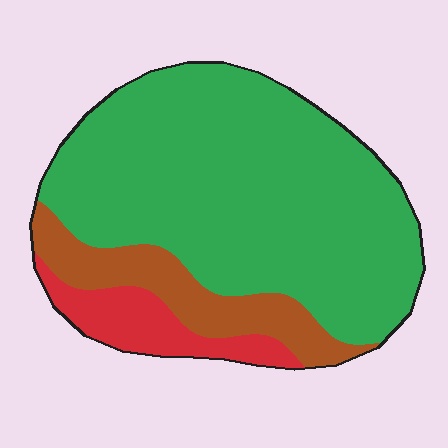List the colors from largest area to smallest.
From largest to smallest: green, brown, red.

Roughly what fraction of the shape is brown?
Brown covers 16% of the shape.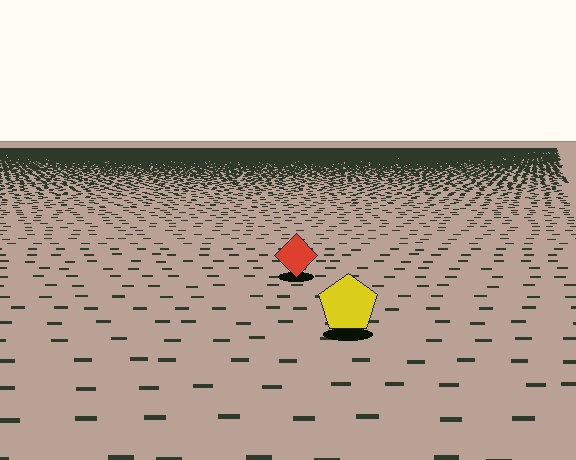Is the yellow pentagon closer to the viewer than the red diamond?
Yes. The yellow pentagon is closer — you can tell from the texture gradient: the ground texture is coarser near it.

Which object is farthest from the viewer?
The red diamond is farthest from the viewer. It appears smaller and the ground texture around it is denser.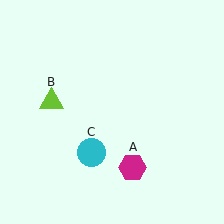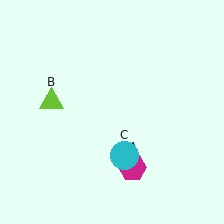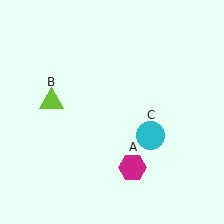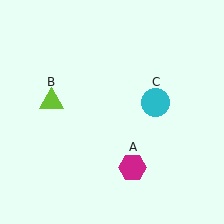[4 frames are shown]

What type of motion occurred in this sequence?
The cyan circle (object C) rotated counterclockwise around the center of the scene.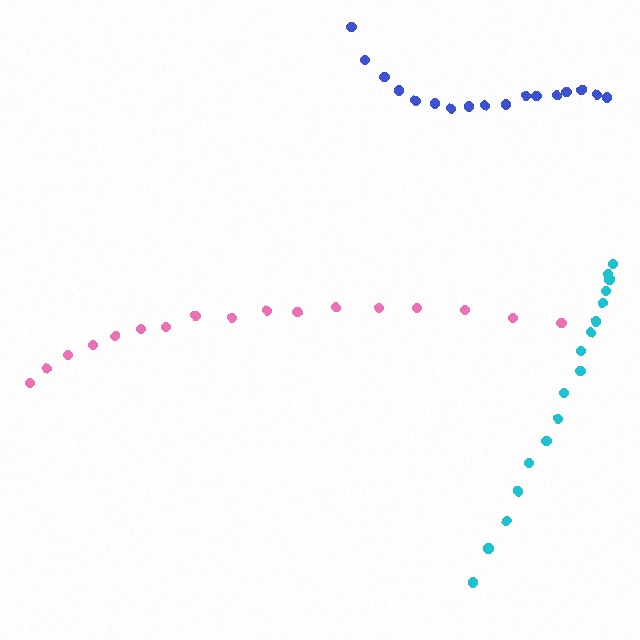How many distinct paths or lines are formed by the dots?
There are 3 distinct paths.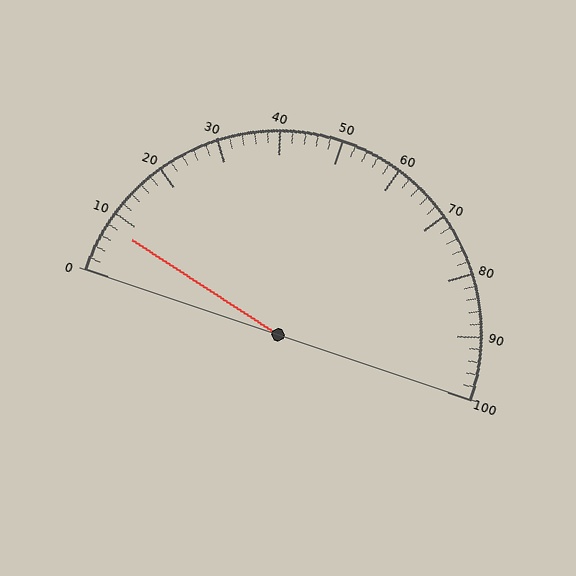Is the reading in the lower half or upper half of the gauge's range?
The reading is in the lower half of the range (0 to 100).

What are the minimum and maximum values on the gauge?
The gauge ranges from 0 to 100.